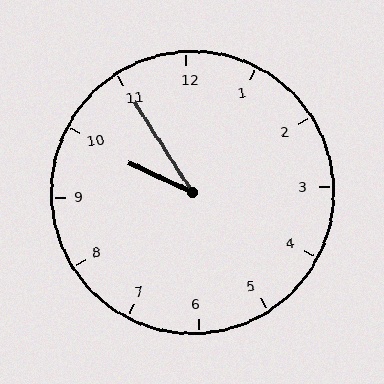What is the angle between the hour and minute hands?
Approximately 32 degrees.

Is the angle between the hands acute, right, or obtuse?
It is acute.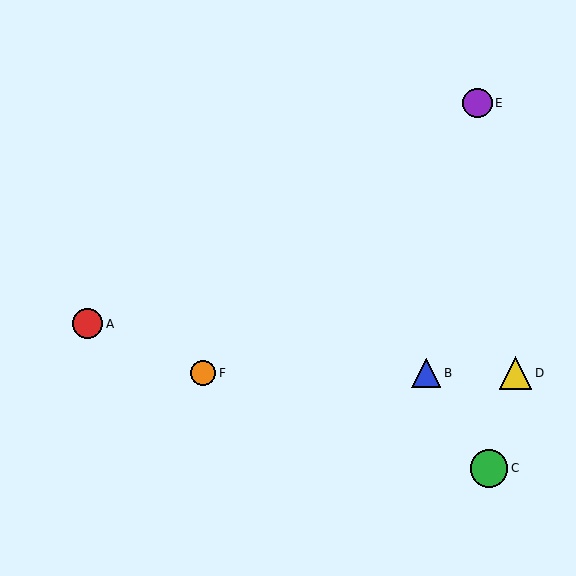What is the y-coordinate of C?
Object C is at y≈468.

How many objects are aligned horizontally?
3 objects (B, D, F) are aligned horizontally.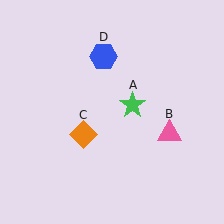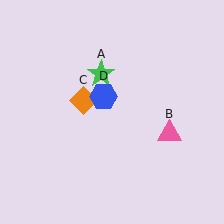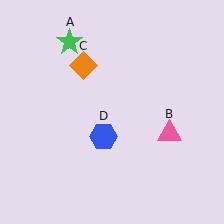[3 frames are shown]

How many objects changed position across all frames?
3 objects changed position: green star (object A), orange diamond (object C), blue hexagon (object D).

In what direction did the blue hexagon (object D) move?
The blue hexagon (object D) moved down.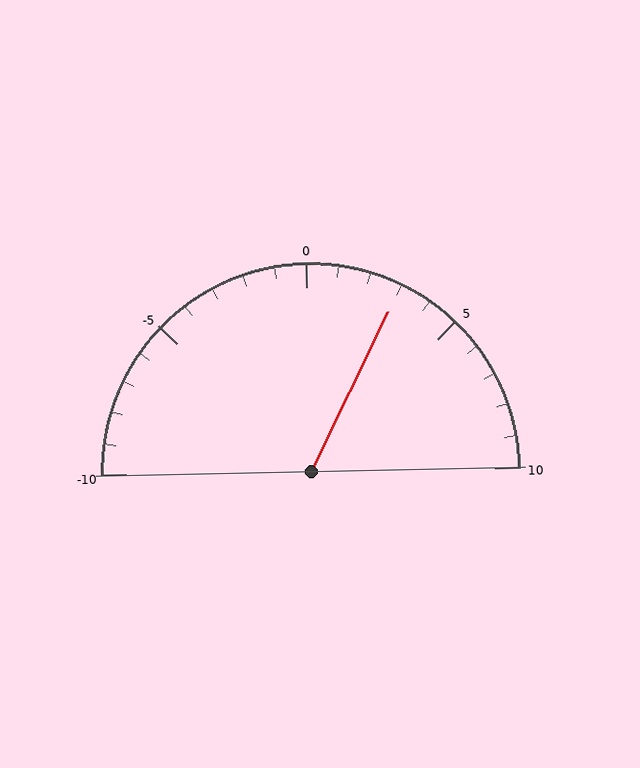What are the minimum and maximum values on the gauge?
The gauge ranges from -10 to 10.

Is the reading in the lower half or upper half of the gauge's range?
The reading is in the upper half of the range (-10 to 10).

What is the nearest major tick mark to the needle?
The nearest major tick mark is 5.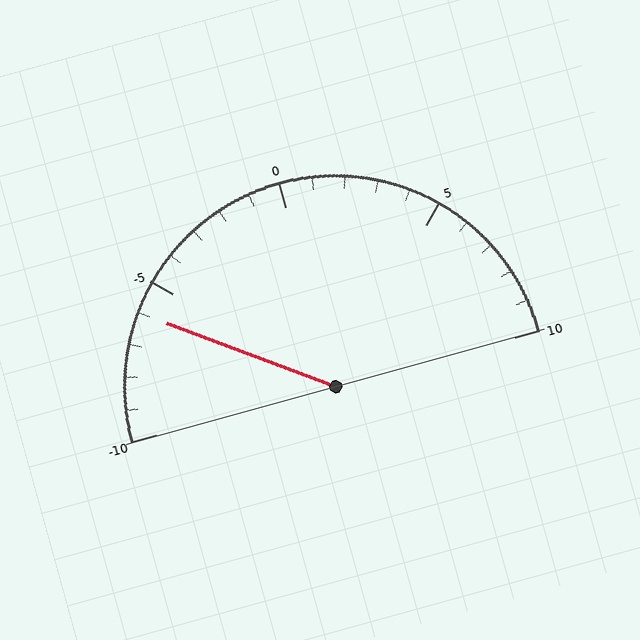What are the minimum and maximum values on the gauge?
The gauge ranges from -10 to 10.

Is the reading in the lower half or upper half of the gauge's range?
The reading is in the lower half of the range (-10 to 10).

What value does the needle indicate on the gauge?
The needle indicates approximately -6.